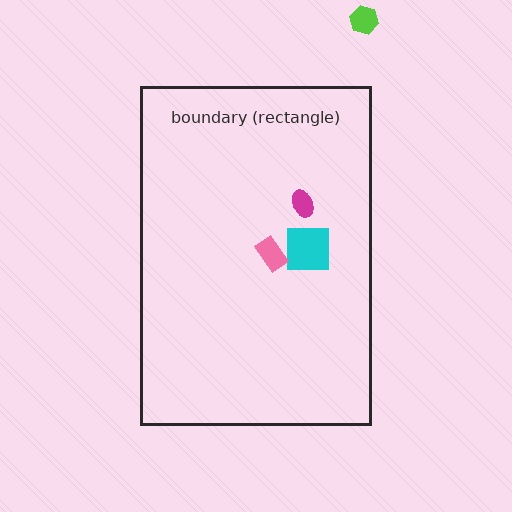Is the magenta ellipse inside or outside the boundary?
Inside.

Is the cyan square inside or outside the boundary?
Inside.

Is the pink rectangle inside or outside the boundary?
Inside.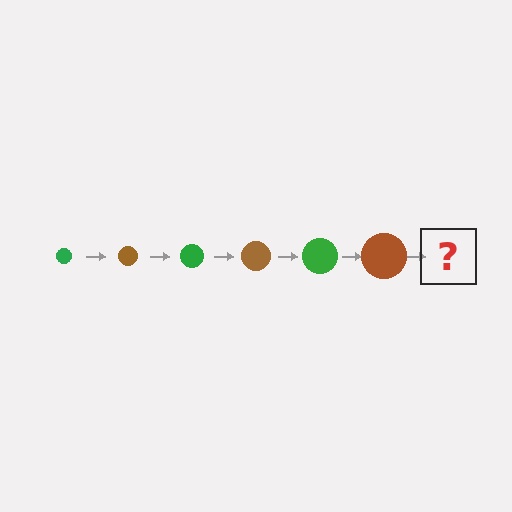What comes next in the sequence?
The next element should be a green circle, larger than the previous one.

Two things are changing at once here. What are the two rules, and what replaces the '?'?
The two rules are that the circle grows larger each step and the color cycles through green and brown. The '?' should be a green circle, larger than the previous one.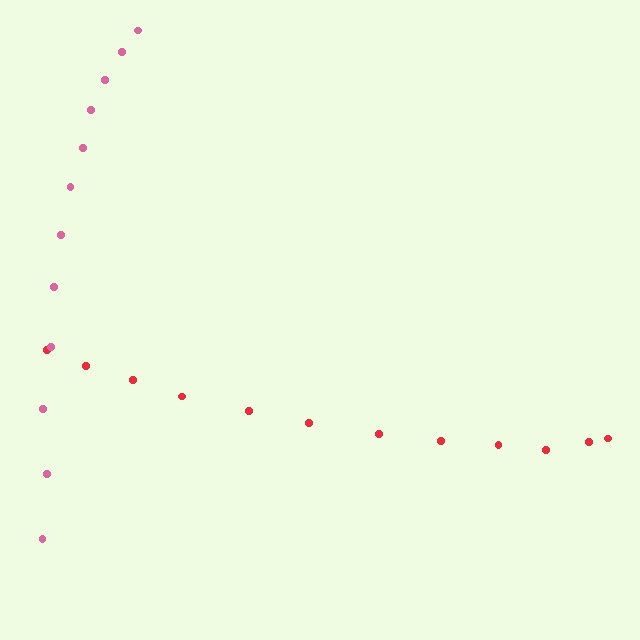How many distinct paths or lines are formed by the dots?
There are 2 distinct paths.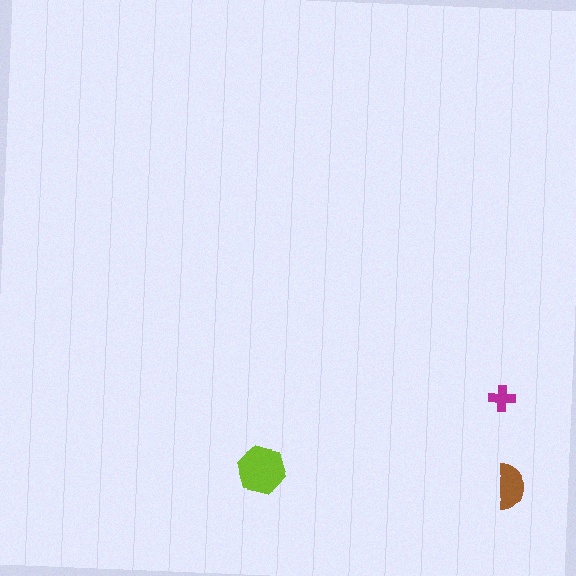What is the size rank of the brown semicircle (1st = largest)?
2nd.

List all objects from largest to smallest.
The lime hexagon, the brown semicircle, the magenta cross.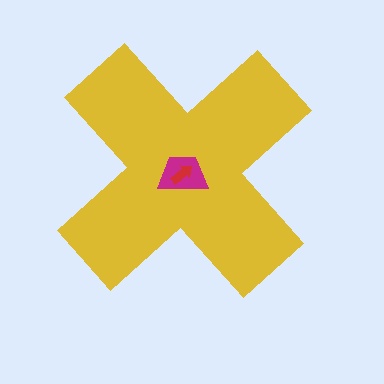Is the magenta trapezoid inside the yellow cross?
Yes.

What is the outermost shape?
The yellow cross.